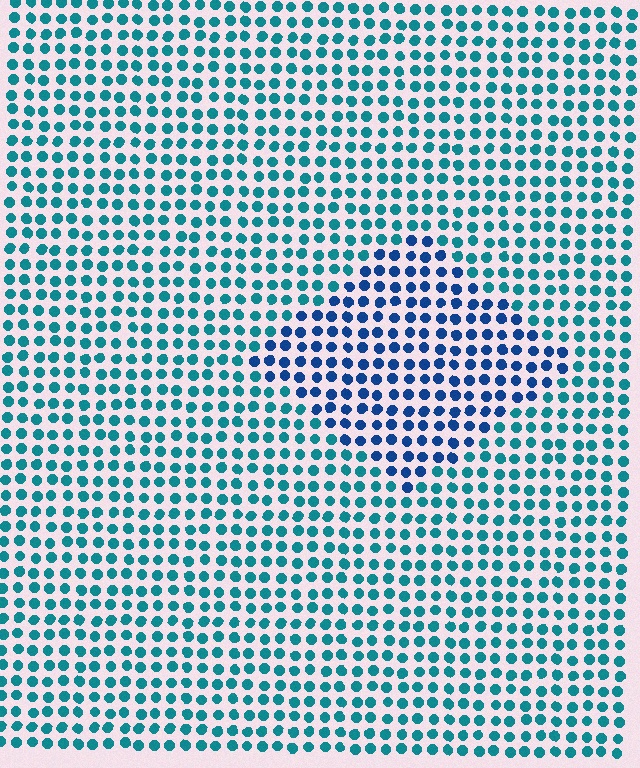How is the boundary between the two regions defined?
The boundary is defined purely by a slight shift in hue (about 33 degrees). Spacing, size, and orientation are identical on both sides.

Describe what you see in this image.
The image is filled with small teal elements in a uniform arrangement. A diamond-shaped region is visible where the elements are tinted to a slightly different hue, forming a subtle color boundary.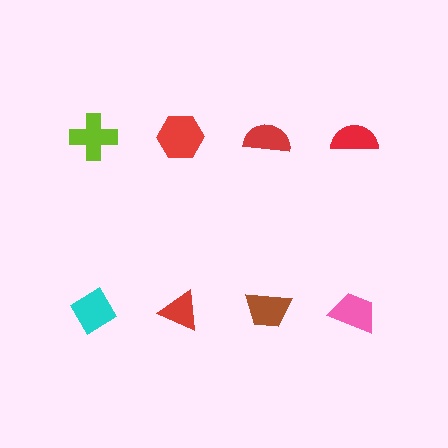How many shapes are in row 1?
4 shapes.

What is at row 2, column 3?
A brown trapezoid.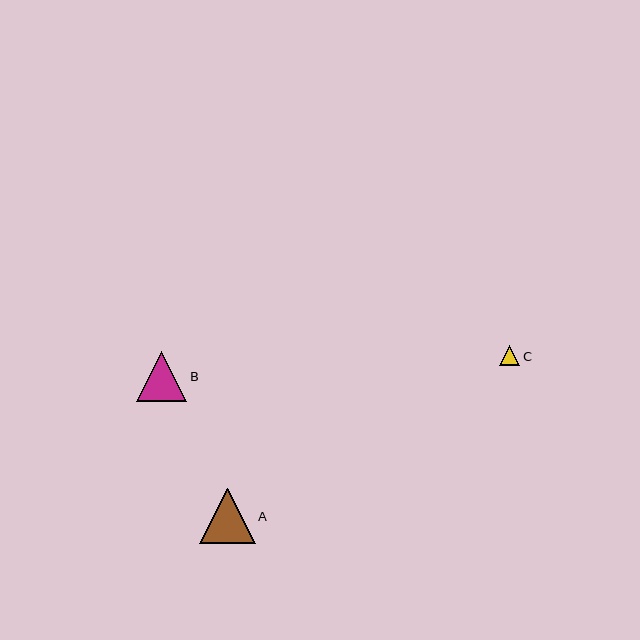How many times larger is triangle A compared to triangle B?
Triangle A is approximately 1.1 times the size of triangle B.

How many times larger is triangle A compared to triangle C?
Triangle A is approximately 2.7 times the size of triangle C.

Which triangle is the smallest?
Triangle C is the smallest with a size of approximately 21 pixels.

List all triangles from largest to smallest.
From largest to smallest: A, B, C.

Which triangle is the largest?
Triangle A is the largest with a size of approximately 56 pixels.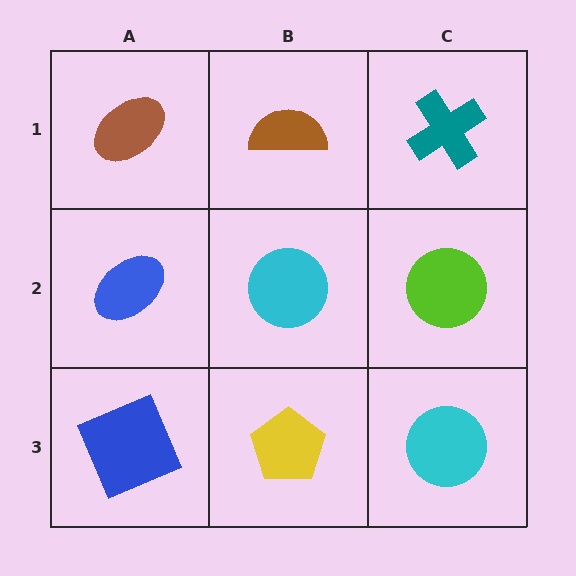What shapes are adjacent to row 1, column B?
A cyan circle (row 2, column B), a brown ellipse (row 1, column A), a teal cross (row 1, column C).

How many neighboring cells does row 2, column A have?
3.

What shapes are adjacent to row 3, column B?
A cyan circle (row 2, column B), a blue square (row 3, column A), a cyan circle (row 3, column C).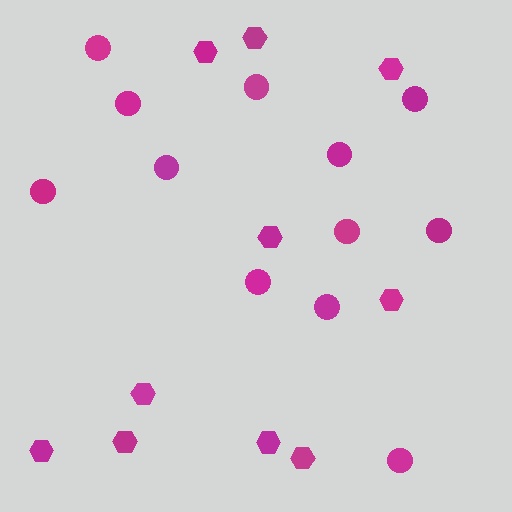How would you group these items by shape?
There are 2 groups: one group of circles (12) and one group of hexagons (10).